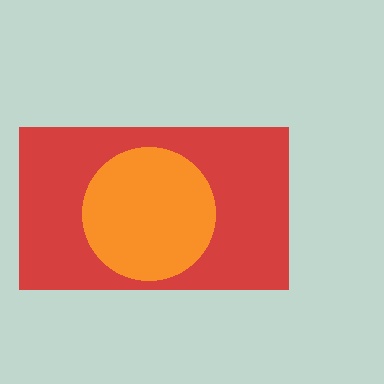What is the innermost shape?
The orange circle.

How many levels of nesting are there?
2.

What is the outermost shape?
The red rectangle.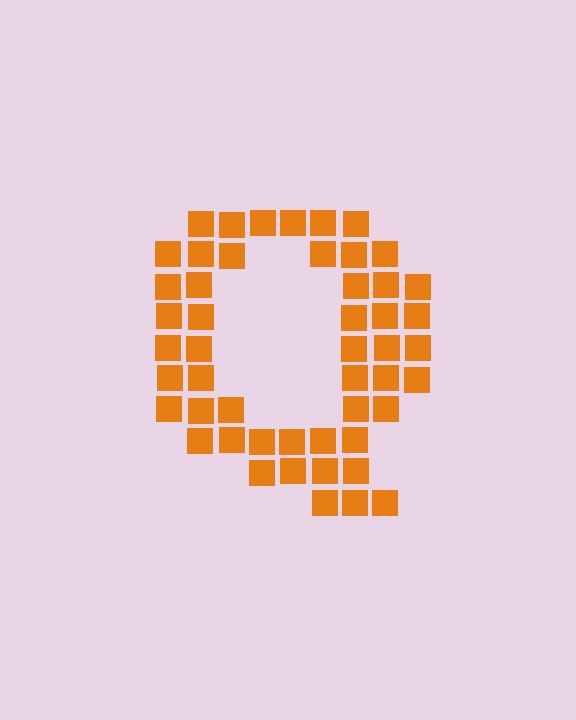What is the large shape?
The large shape is the letter Q.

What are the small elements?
The small elements are squares.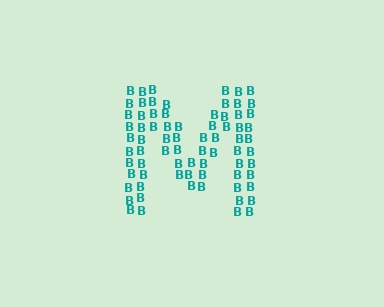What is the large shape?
The large shape is the letter M.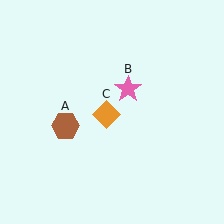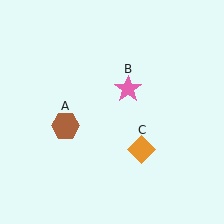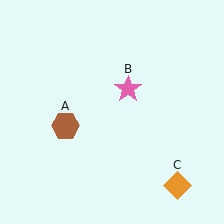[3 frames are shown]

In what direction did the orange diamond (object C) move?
The orange diamond (object C) moved down and to the right.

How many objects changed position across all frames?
1 object changed position: orange diamond (object C).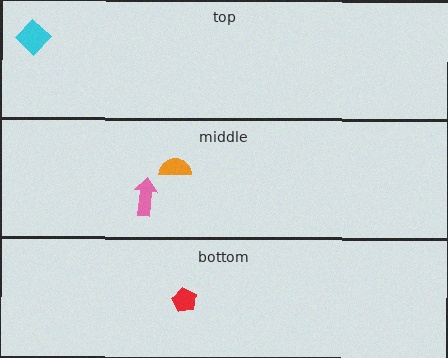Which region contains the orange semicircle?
The middle region.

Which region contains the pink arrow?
The middle region.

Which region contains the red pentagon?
The bottom region.